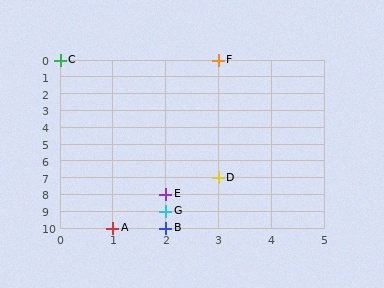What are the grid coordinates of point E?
Point E is at grid coordinates (2, 8).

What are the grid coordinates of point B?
Point B is at grid coordinates (2, 10).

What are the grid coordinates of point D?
Point D is at grid coordinates (3, 7).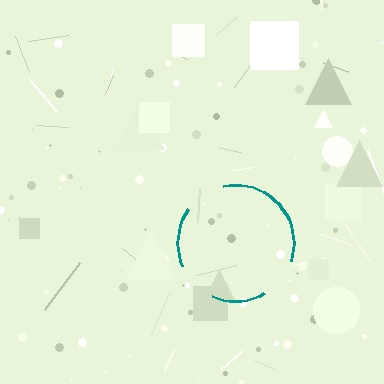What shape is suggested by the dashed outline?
The dashed outline suggests a circle.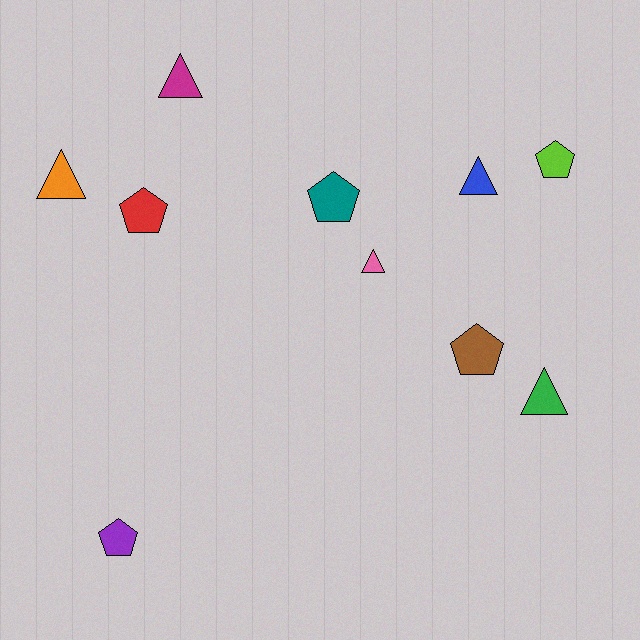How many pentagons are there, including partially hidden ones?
There are 5 pentagons.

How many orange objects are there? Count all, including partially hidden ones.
There is 1 orange object.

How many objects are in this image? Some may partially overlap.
There are 10 objects.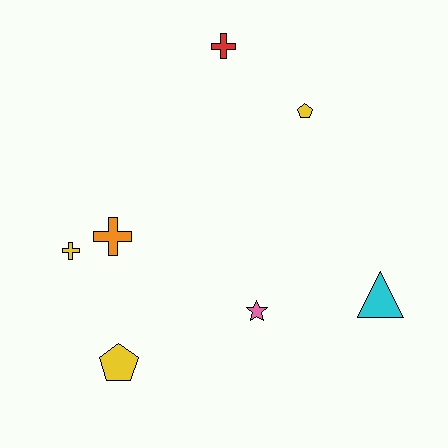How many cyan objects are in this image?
There is 1 cyan object.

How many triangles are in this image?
There is 1 triangle.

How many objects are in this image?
There are 7 objects.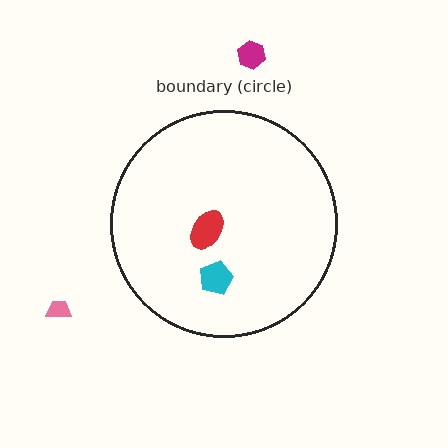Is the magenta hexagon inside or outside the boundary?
Outside.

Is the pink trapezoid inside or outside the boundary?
Outside.